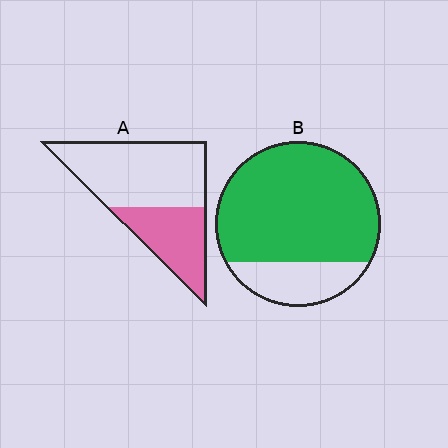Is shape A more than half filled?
No.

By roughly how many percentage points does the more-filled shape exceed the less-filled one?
By roughly 40 percentage points (B over A).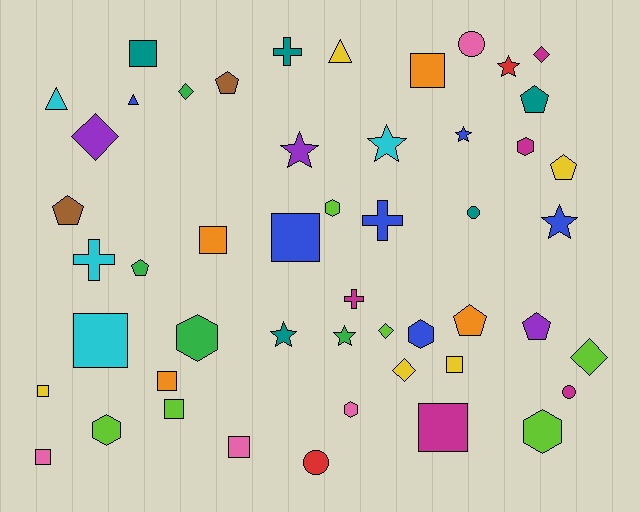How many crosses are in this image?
There are 4 crosses.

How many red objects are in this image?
There are 2 red objects.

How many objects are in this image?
There are 50 objects.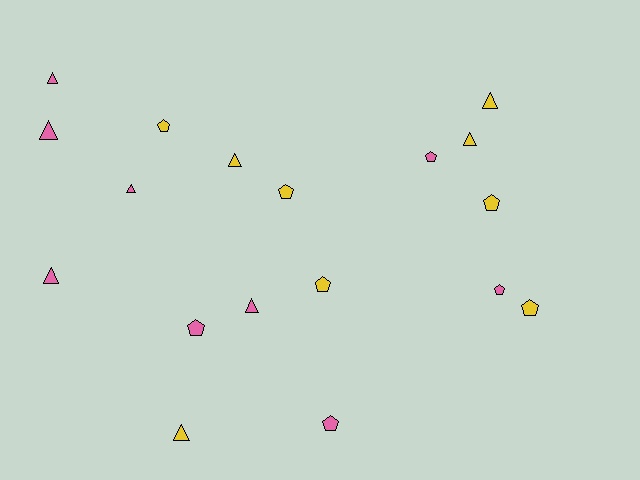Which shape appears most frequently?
Triangle, with 9 objects.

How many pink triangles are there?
There are 5 pink triangles.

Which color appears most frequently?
Yellow, with 9 objects.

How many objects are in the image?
There are 18 objects.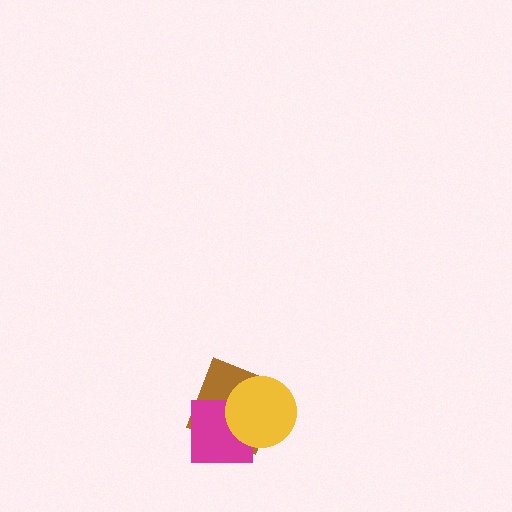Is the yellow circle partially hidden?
No, no other shape covers it.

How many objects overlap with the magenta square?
2 objects overlap with the magenta square.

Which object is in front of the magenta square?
The yellow circle is in front of the magenta square.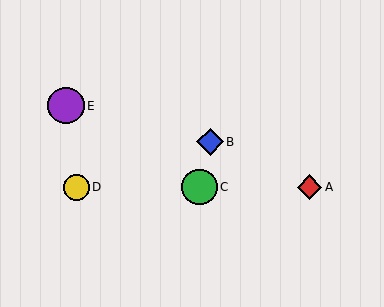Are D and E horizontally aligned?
No, D is at y≈187 and E is at y≈106.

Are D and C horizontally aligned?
Yes, both are at y≈187.